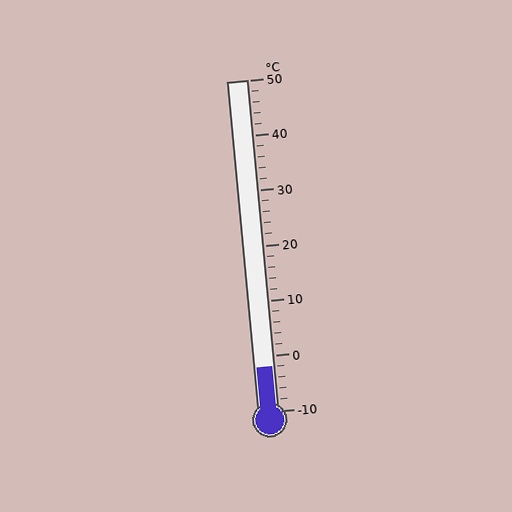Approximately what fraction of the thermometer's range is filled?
The thermometer is filled to approximately 15% of its range.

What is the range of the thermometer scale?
The thermometer scale ranges from -10°C to 50°C.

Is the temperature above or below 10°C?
The temperature is below 10°C.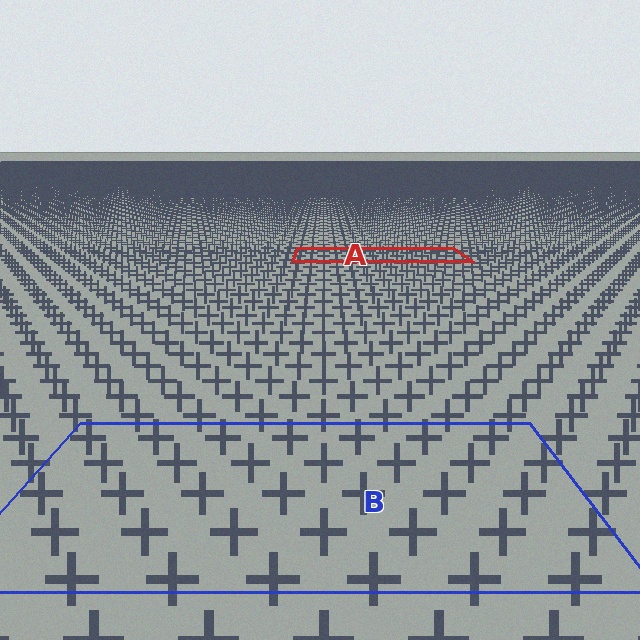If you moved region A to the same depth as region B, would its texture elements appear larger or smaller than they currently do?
They would appear larger. At a closer depth, the same texture elements are projected at a bigger on-screen size.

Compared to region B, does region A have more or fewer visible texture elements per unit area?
Region A has more texture elements per unit area — they are packed more densely because it is farther away.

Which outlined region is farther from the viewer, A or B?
Region A is farther from the viewer — the texture elements inside it appear smaller and more densely packed.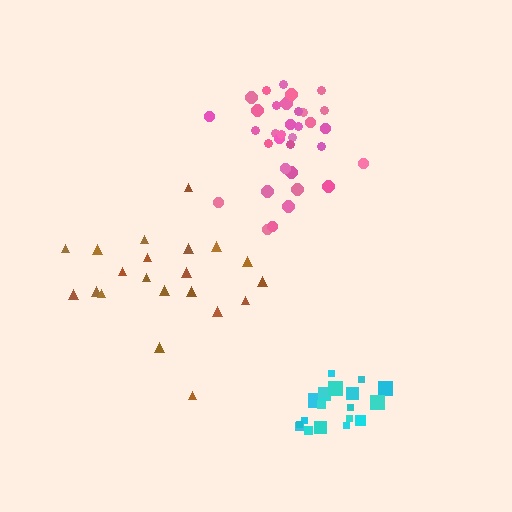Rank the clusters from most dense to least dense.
cyan, pink, brown.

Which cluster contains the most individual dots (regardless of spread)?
Pink (34).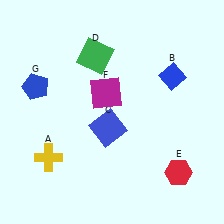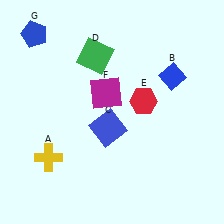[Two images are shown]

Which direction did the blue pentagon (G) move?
The blue pentagon (G) moved up.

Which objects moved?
The objects that moved are: the red hexagon (E), the blue pentagon (G).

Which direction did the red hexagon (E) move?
The red hexagon (E) moved up.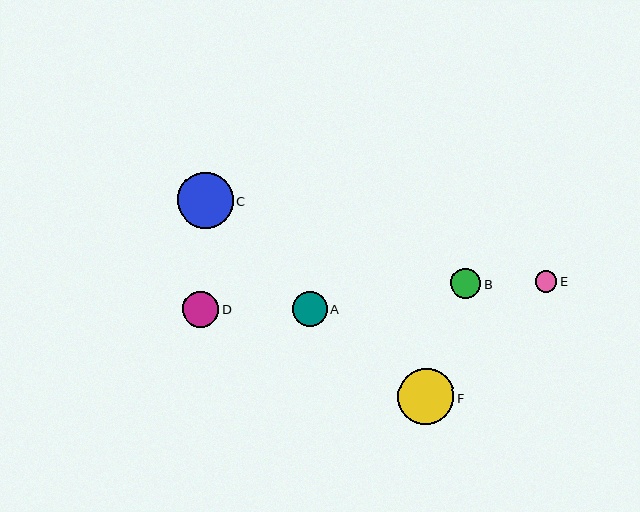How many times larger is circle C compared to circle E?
Circle C is approximately 2.6 times the size of circle E.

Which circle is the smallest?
Circle E is the smallest with a size of approximately 21 pixels.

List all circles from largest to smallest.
From largest to smallest: C, F, D, A, B, E.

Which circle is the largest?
Circle C is the largest with a size of approximately 56 pixels.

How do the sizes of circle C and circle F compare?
Circle C and circle F are approximately the same size.